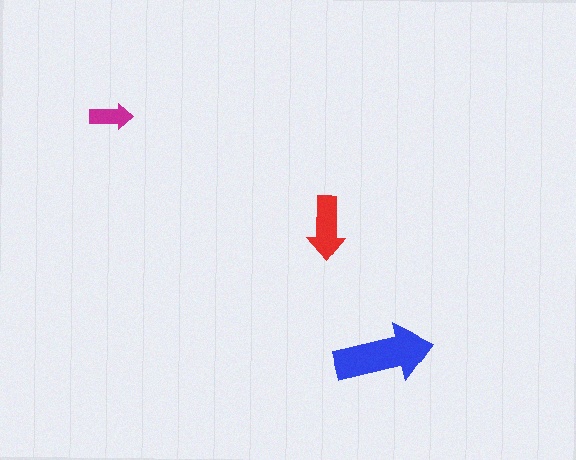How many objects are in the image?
There are 3 objects in the image.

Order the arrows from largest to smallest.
the blue one, the red one, the magenta one.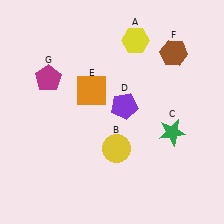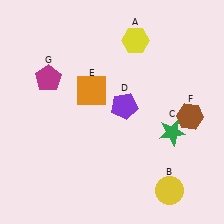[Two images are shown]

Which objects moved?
The objects that moved are: the yellow circle (B), the brown hexagon (F).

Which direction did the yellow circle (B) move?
The yellow circle (B) moved right.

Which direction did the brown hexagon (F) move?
The brown hexagon (F) moved down.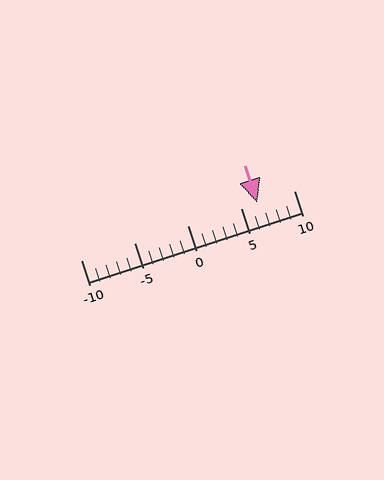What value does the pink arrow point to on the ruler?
The pink arrow points to approximately 7.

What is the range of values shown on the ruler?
The ruler shows values from -10 to 10.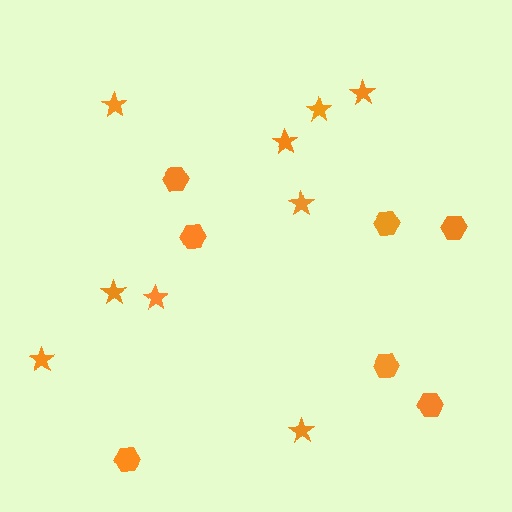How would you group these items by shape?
There are 2 groups: one group of hexagons (7) and one group of stars (9).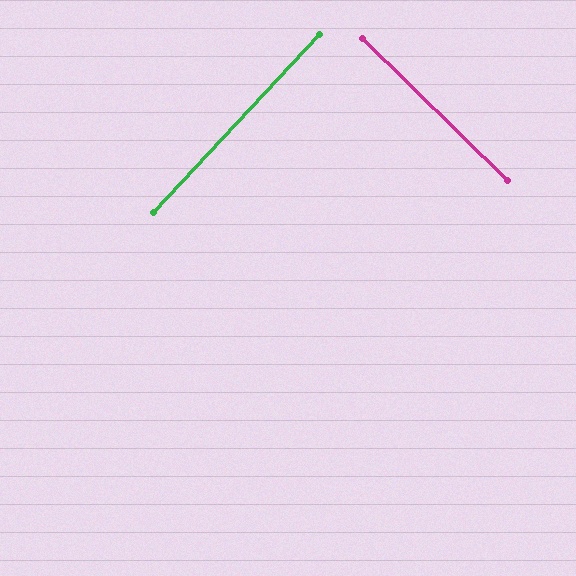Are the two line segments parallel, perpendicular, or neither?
Perpendicular — they meet at approximately 89°.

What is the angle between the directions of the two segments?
Approximately 89 degrees.